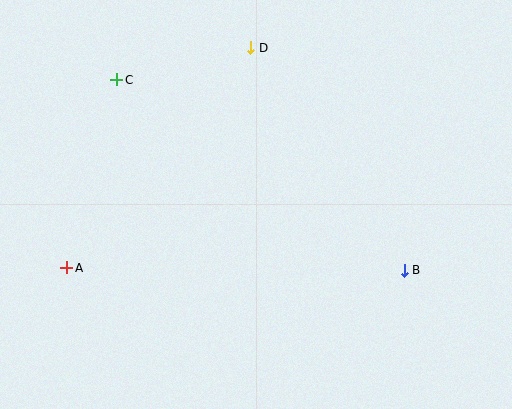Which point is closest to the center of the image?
Point D at (251, 48) is closest to the center.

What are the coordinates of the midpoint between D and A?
The midpoint between D and A is at (159, 158).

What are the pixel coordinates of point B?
Point B is at (404, 270).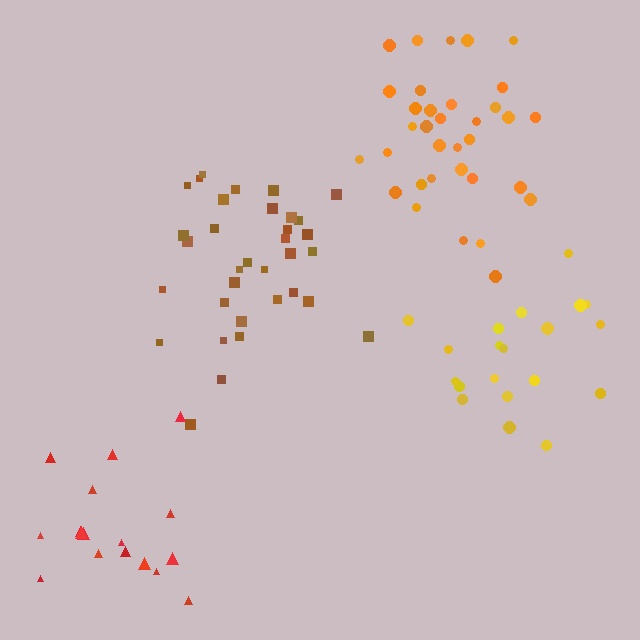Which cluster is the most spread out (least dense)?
Red.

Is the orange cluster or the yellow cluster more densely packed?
Orange.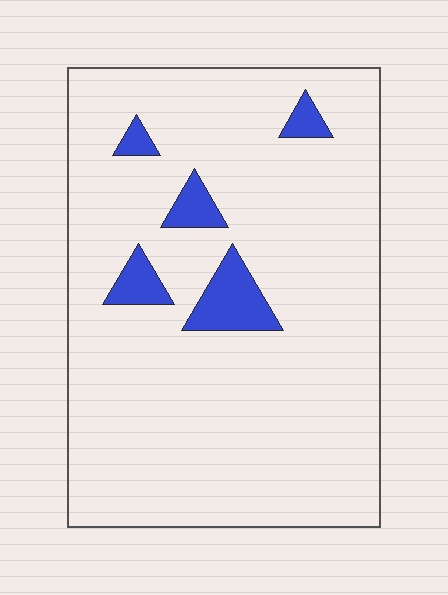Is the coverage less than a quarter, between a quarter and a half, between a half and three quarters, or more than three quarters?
Less than a quarter.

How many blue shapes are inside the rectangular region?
5.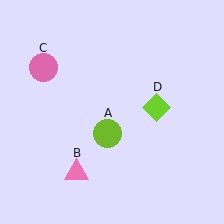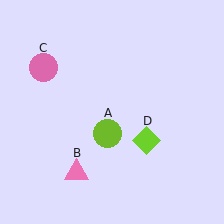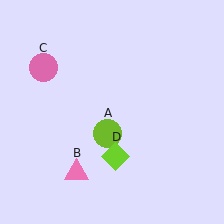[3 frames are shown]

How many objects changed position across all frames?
1 object changed position: lime diamond (object D).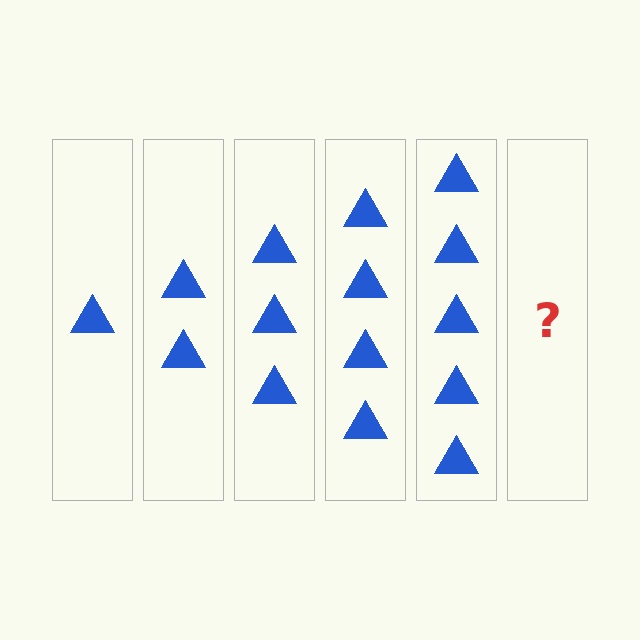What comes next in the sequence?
The next element should be 6 triangles.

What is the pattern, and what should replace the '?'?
The pattern is that each step adds one more triangle. The '?' should be 6 triangles.